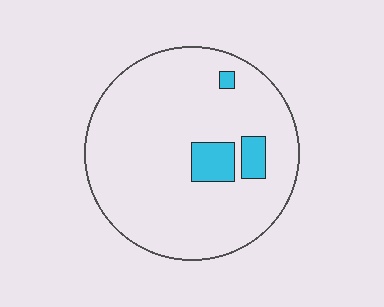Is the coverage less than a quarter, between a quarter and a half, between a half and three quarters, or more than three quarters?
Less than a quarter.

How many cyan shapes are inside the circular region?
3.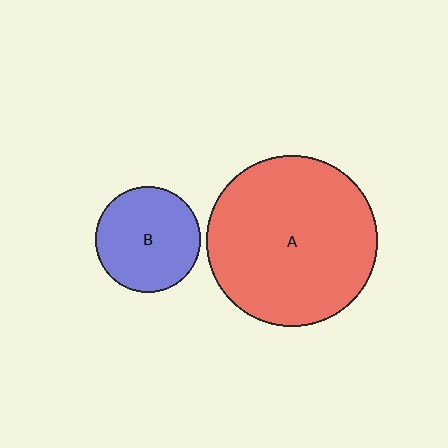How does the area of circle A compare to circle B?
Approximately 2.6 times.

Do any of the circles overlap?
No, none of the circles overlap.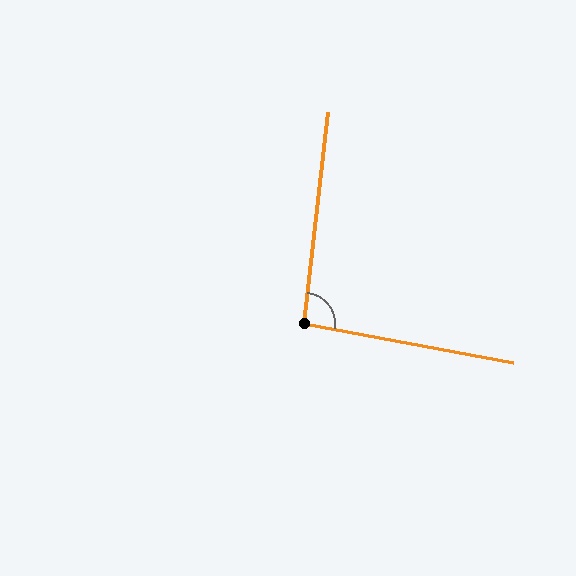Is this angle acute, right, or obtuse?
It is approximately a right angle.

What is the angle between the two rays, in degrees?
Approximately 94 degrees.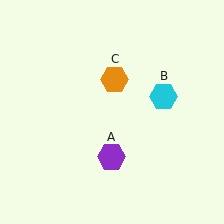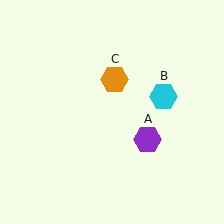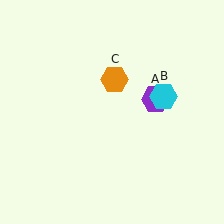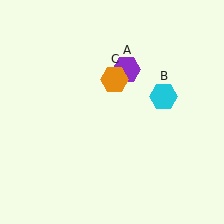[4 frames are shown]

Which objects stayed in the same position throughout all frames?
Cyan hexagon (object B) and orange hexagon (object C) remained stationary.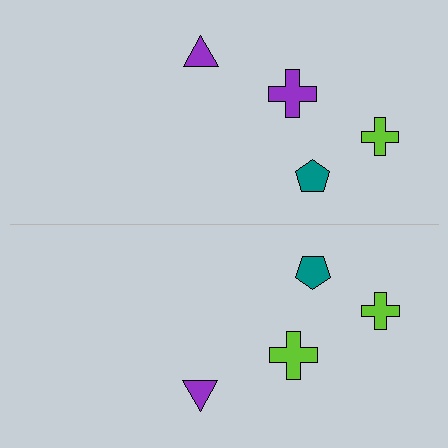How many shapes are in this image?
There are 8 shapes in this image.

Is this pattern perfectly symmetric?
No, the pattern is not perfectly symmetric. The lime cross on the bottom side breaks the symmetry — its mirror counterpart is purple.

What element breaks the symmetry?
The lime cross on the bottom side breaks the symmetry — its mirror counterpart is purple.